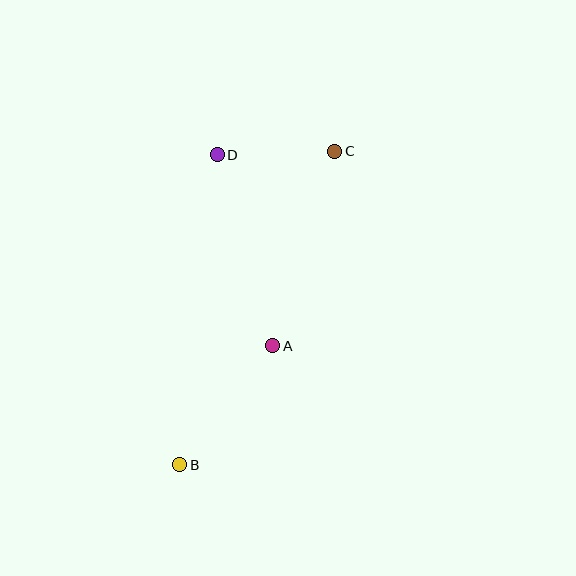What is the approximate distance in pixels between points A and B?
The distance between A and B is approximately 151 pixels.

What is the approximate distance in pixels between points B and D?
The distance between B and D is approximately 312 pixels.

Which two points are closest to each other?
Points C and D are closest to each other.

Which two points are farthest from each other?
Points B and C are farthest from each other.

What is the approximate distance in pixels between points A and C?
The distance between A and C is approximately 204 pixels.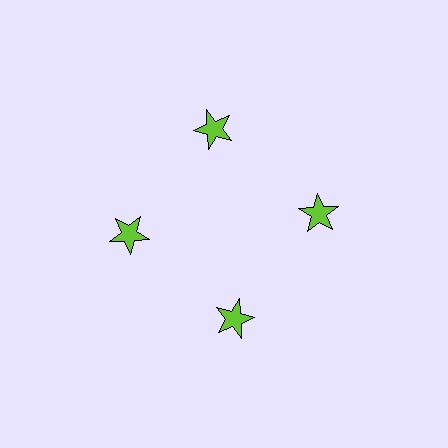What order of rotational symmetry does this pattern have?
This pattern has 4-fold rotational symmetry.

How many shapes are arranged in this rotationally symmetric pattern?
There are 4 shapes, arranged in 4 groups of 1.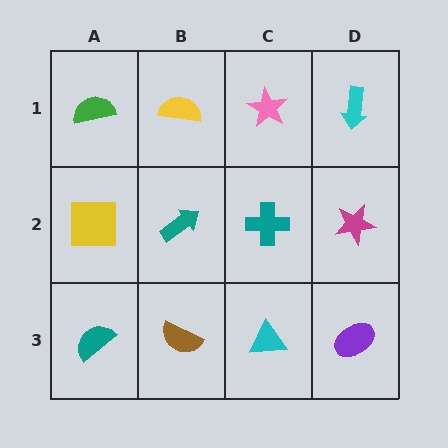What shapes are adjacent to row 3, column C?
A teal cross (row 2, column C), a brown semicircle (row 3, column B), a purple ellipse (row 3, column D).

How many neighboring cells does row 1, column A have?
2.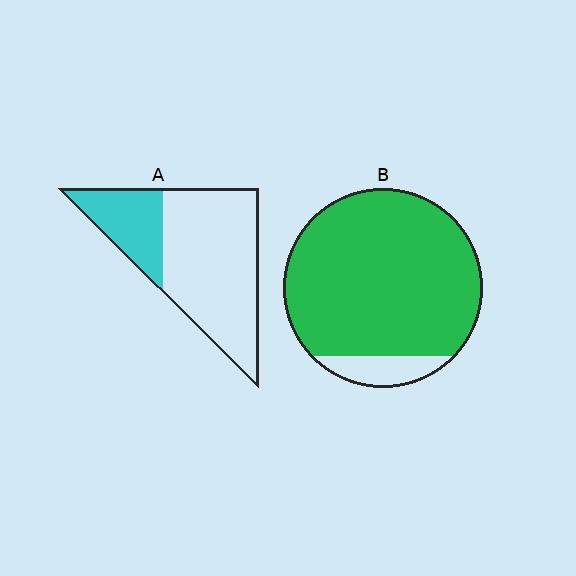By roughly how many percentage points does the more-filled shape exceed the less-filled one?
By roughly 60 percentage points (B over A).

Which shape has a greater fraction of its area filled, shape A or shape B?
Shape B.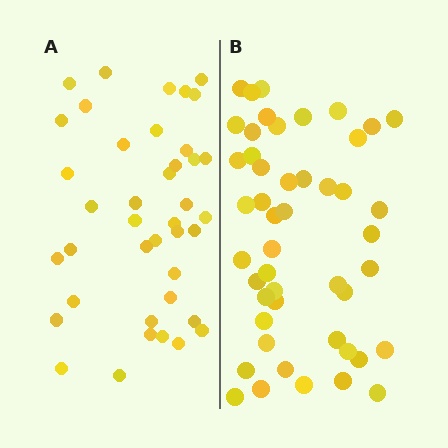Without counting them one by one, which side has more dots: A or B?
Region B (the right region) has more dots.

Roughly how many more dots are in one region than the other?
Region B has roughly 8 or so more dots than region A.